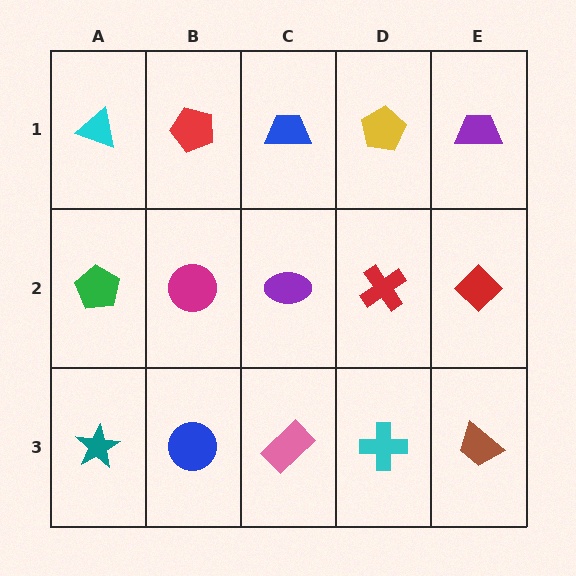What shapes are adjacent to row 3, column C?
A purple ellipse (row 2, column C), a blue circle (row 3, column B), a cyan cross (row 3, column D).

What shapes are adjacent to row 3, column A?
A green pentagon (row 2, column A), a blue circle (row 3, column B).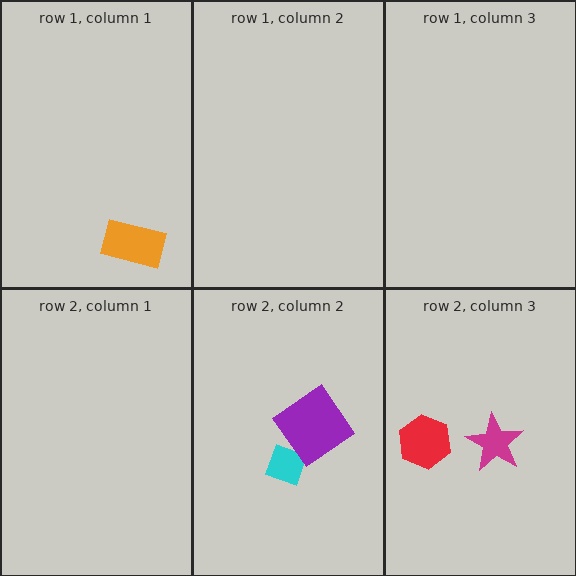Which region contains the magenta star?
The row 2, column 3 region.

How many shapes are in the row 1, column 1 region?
1.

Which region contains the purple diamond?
The row 2, column 2 region.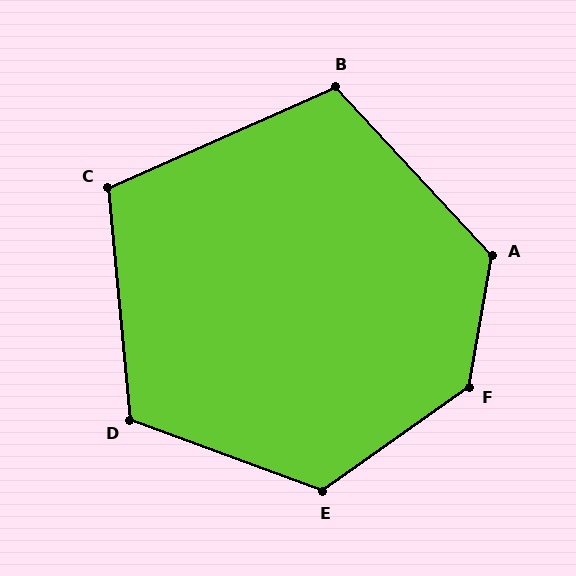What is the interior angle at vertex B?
Approximately 109 degrees (obtuse).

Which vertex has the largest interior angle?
F, at approximately 135 degrees.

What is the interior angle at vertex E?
Approximately 124 degrees (obtuse).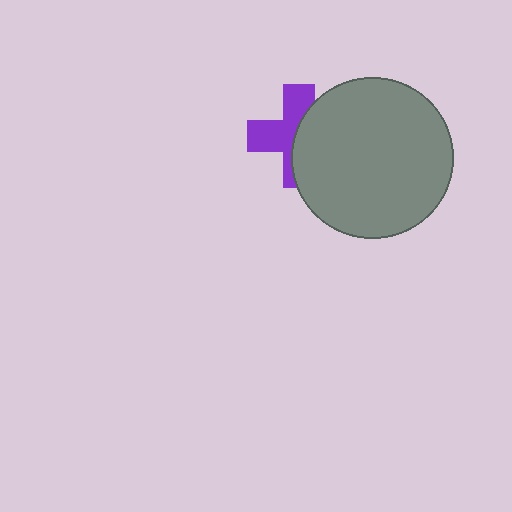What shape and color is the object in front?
The object in front is a gray circle.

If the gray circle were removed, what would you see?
You would see the complete purple cross.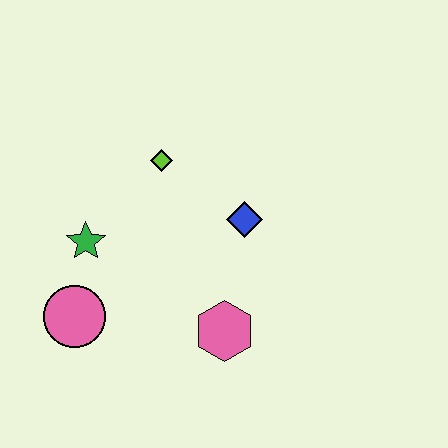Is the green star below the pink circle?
No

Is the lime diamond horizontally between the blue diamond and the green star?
Yes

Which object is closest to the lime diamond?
The blue diamond is closest to the lime diamond.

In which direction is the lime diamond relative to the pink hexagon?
The lime diamond is above the pink hexagon.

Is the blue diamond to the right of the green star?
Yes